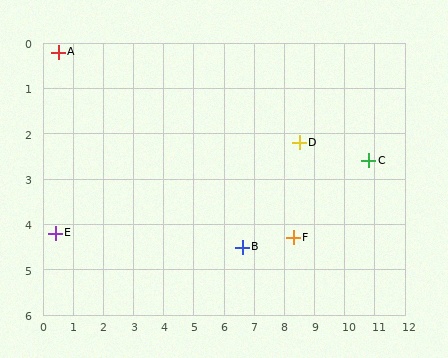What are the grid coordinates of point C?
Point C is at approximately (10.8, 2.6).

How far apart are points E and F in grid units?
Points E and F are about 7.9 grid units apart.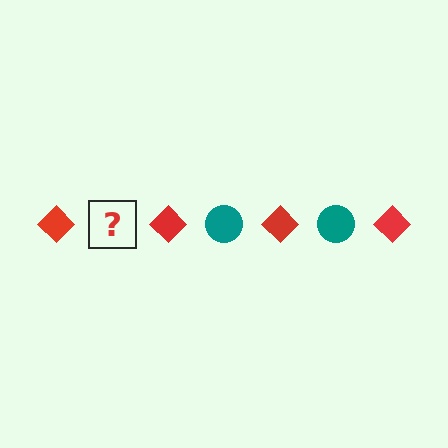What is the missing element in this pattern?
The missing element is a teal circle.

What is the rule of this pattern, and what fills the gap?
The rule is that the pattern alternates between red diamond and teal circle. The gap should be filled with a teal circle.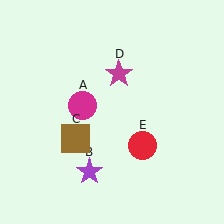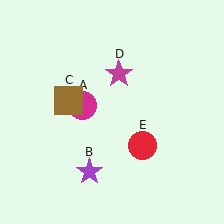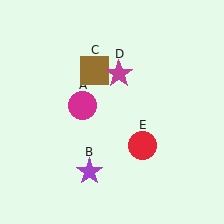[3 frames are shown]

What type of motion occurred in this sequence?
The brown square (object C) rotated clockwise around the center of the scene.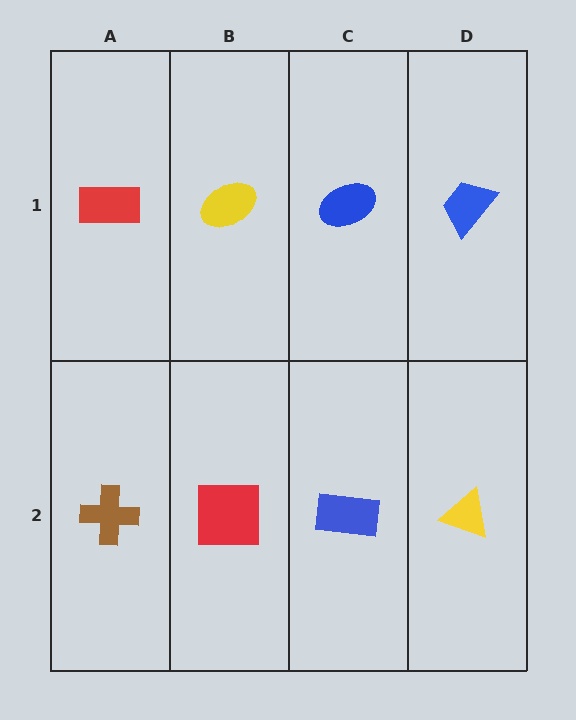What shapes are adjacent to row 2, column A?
A red rectangle (row 1, column A), a red square (row 2, column B).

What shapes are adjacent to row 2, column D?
A blue trapezoid (row 1, column D), a blue rectangle (row 2, column C).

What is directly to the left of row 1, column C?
A yellow ellipse.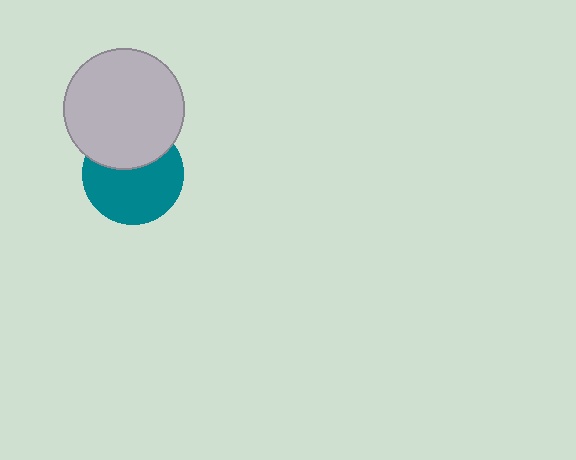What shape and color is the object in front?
The object in front is a light gray circle.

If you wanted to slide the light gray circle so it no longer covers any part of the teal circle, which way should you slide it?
Slide it up — that is the most direct way to separate the two shapes.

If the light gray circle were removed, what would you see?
You would see the complete teal circle.